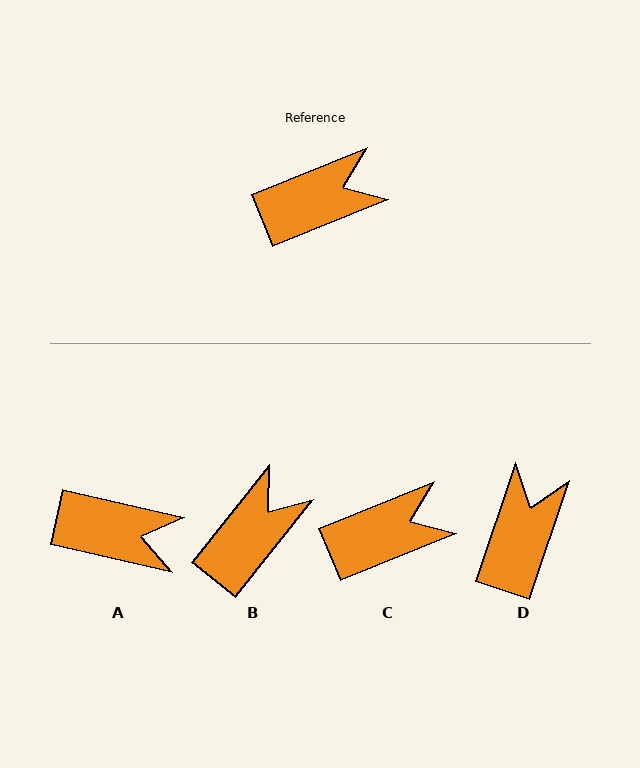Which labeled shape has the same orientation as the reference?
C.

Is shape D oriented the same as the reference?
No, it is off by about 49 degrees.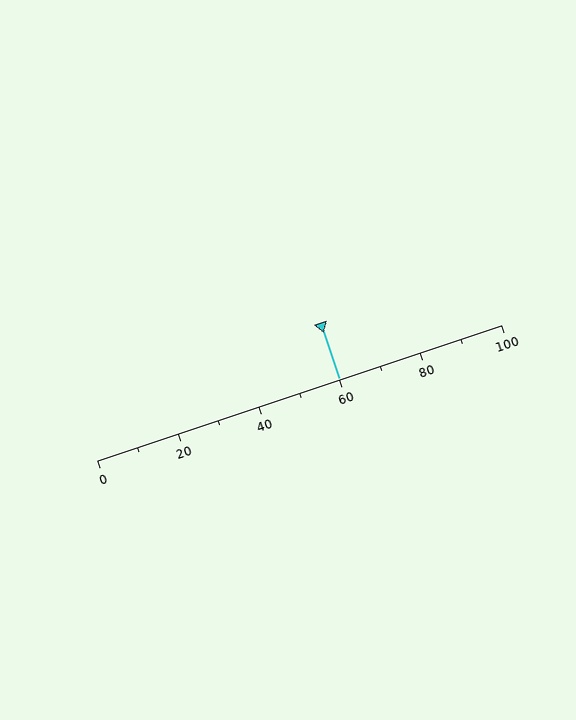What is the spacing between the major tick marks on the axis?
The major ticks are spaced 20 apart.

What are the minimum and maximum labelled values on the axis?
The axis runs from 0 to 100.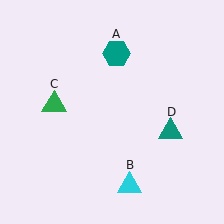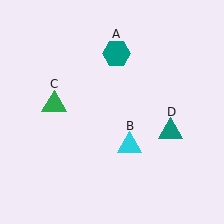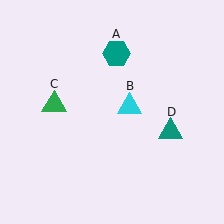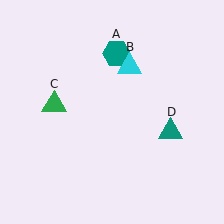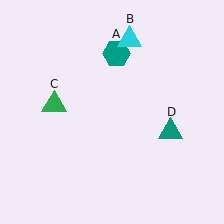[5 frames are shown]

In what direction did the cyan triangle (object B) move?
The cyan triangle (object B) moved up.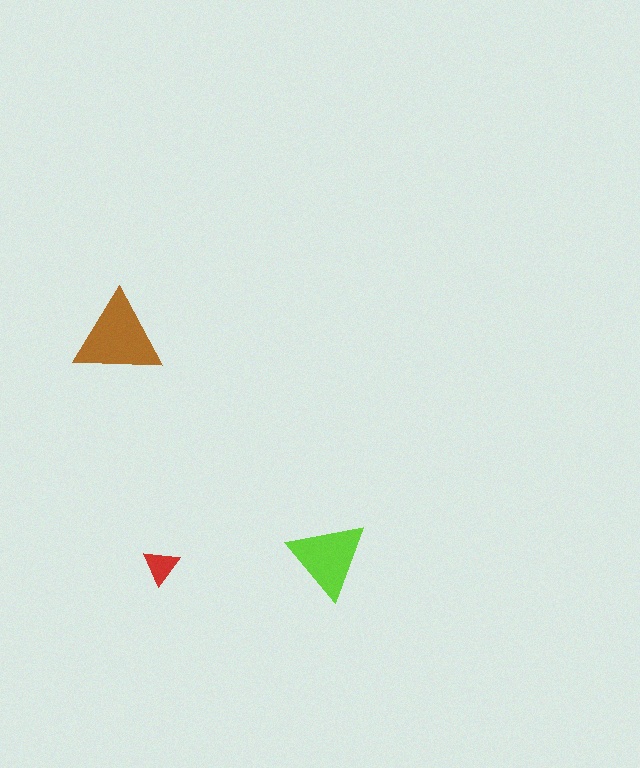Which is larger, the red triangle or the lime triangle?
The lime one.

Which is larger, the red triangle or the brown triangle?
The brown one.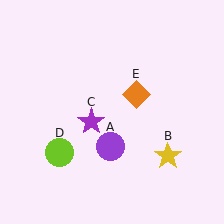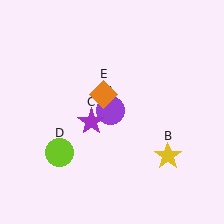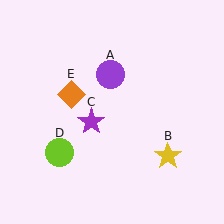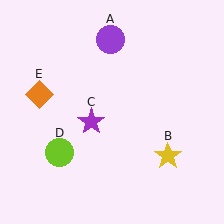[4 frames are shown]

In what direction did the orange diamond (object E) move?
The orange diamond (object E) moved left.